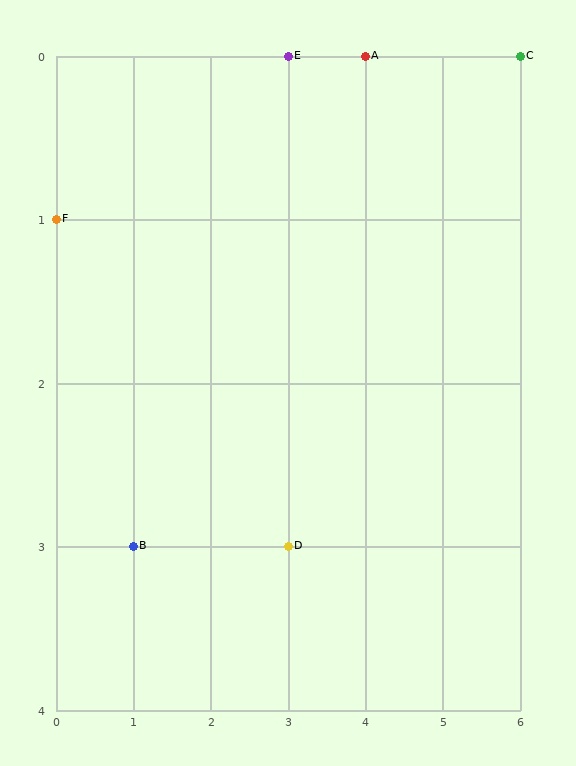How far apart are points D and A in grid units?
Points D and A are 1 column and 3 rows apart (about 3.2 grid units diagonally).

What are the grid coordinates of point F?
Point F is at grid coordinates (0, 1).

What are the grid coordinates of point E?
Point E is at grid coordinates (3, 0).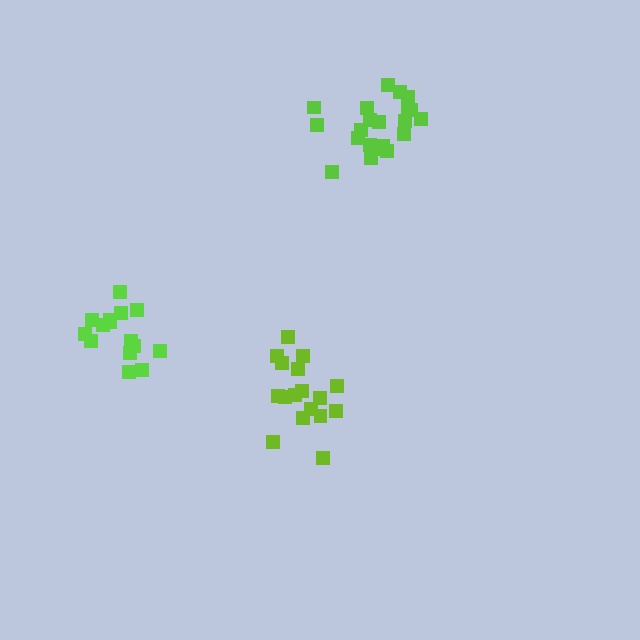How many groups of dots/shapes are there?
There are 3 groups.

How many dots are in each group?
Group 1: 17 dots, Group 2: 21 dots, Group 3: 15 dots (53 total).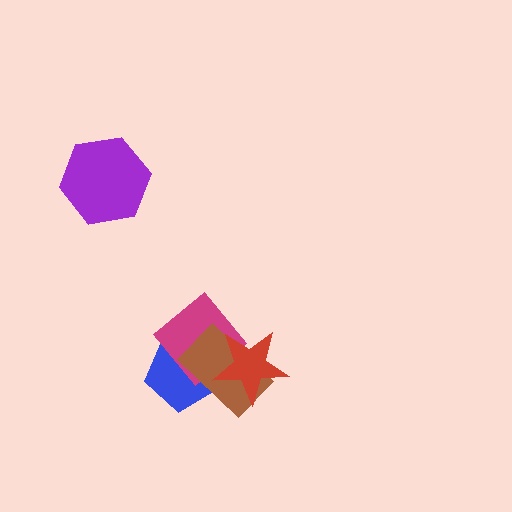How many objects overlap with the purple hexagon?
0 objects overlap with the purple hexagon.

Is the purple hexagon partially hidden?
No, no other shape covers it.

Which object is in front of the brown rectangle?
The red star is in front of the brown rectangle.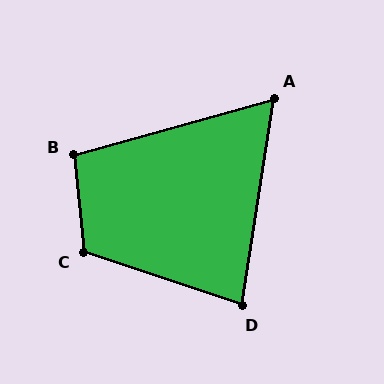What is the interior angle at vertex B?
Approximately 100 degrees (obtuse).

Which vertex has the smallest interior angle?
A, at approximately 66 degrees.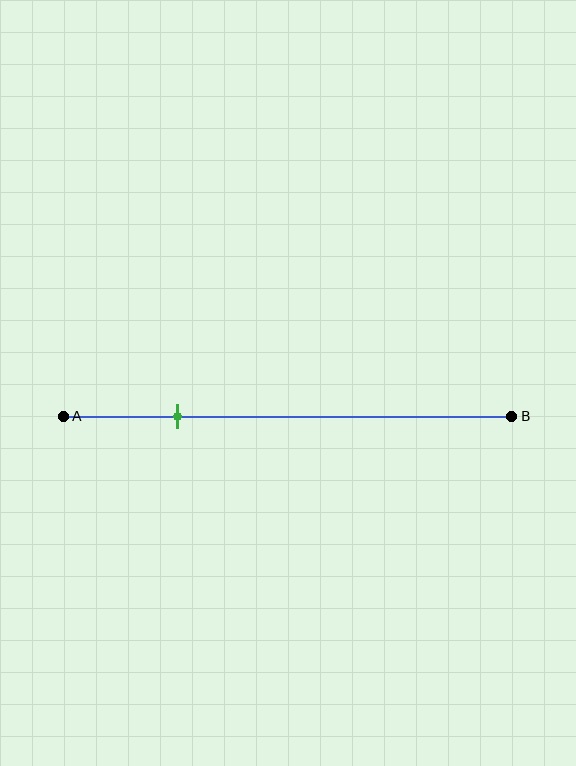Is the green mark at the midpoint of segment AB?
No, the mark is at about 25% from A, not at the 50% midpoint.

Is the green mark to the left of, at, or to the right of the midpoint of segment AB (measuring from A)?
The green mark is to the left of the midpoint of segment AB.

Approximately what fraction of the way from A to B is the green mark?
The green mark is approximately 25% of the way from A to B.